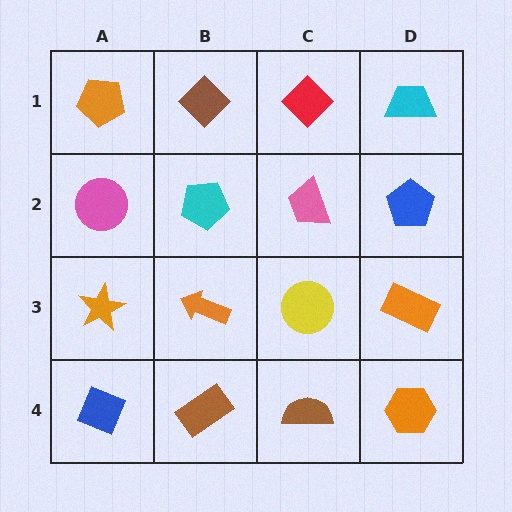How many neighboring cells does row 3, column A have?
3.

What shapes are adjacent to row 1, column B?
A cyan pentagon (row 2, column B), an orange pentagon (row 1, column A), a red diamond (row 1, column C).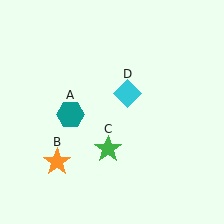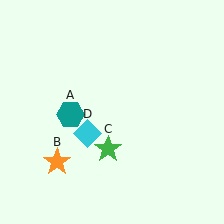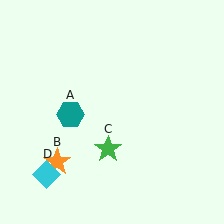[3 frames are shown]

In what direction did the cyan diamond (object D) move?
The cyan diamond (object D) moved down and to the left.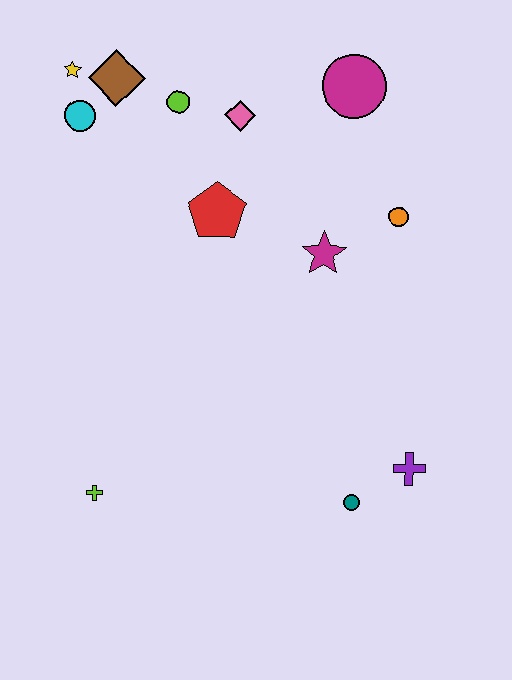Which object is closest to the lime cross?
The teal circle is closest to the lime cross.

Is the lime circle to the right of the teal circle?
No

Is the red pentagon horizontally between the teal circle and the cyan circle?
Yes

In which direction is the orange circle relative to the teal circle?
The orange circle is above the teal circle.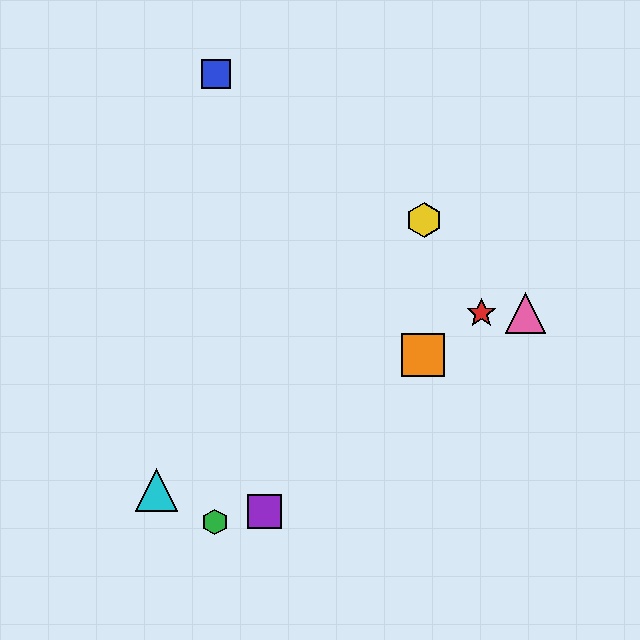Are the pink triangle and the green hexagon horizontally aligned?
No, the pink triangle is at y≈313 and the green hexagon is at y≈522.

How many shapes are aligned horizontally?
2 shapes (the red star, the pink triangle) are aligned horizontally.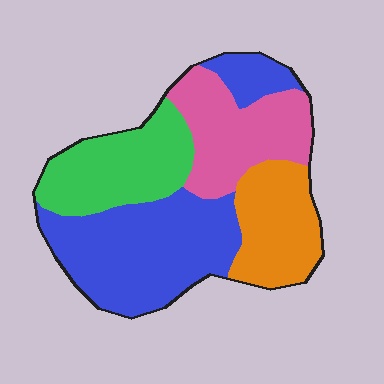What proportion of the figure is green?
Green takes up about one fifth (1/5) of the figure.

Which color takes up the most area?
Blue, at roughly 40%.